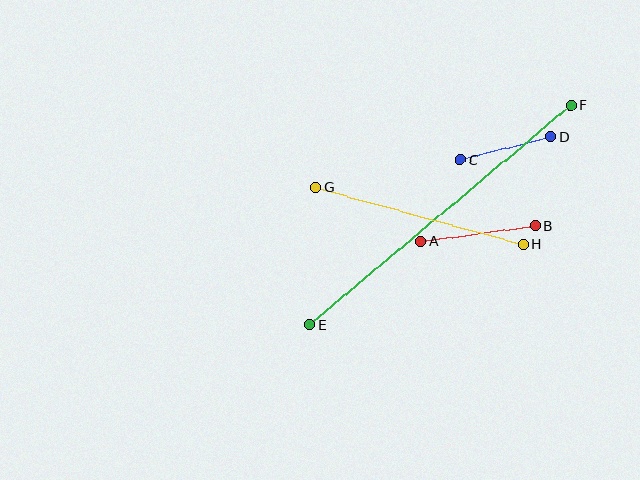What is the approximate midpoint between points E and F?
The midpoint is at approximately (440, 215) pixels.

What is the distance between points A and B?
The distance is approximately 116 pixels.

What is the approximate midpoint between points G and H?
The midpoint is at approximately (420, 216) pixels.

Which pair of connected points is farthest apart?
Points E and F are farthest apart.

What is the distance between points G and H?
The distance is approximately 215 pixels.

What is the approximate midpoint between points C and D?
The midpoint is at approximately (506, 148) pixels.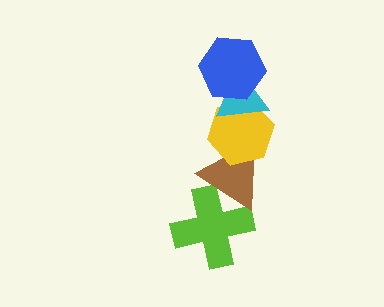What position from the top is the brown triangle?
The brown triangle is 4th from the top.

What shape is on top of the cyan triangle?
The blue hexagon is on top of the cyan triangle.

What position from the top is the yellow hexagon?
The yellow hexagon is 3rd from the top.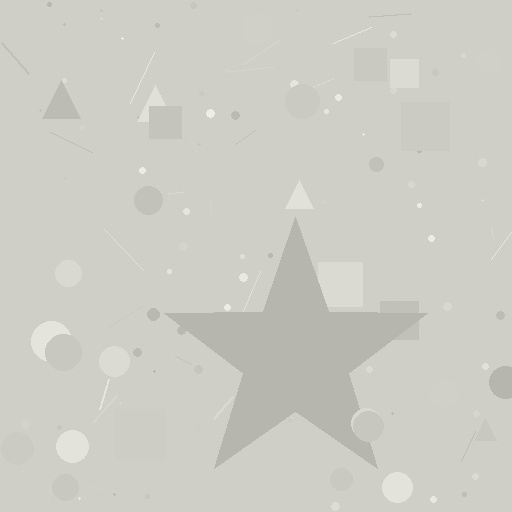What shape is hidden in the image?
A star is hidden in the image.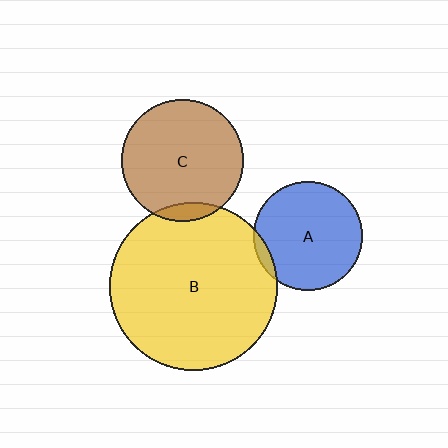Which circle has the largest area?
Circle B (yellow).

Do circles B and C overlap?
Yes.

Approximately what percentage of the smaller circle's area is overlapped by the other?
Approximately 10%.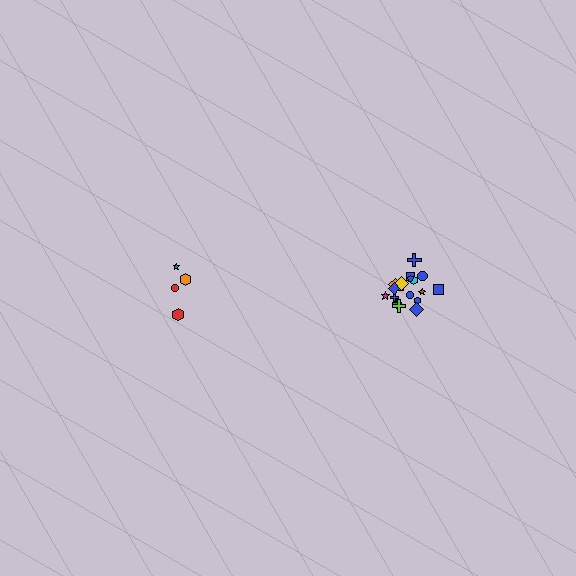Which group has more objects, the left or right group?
The right group.